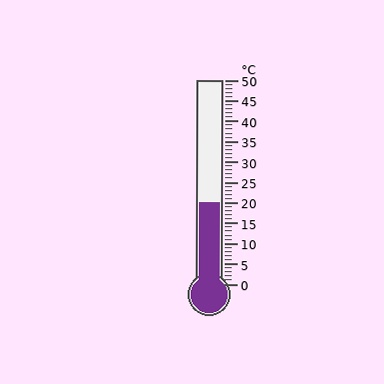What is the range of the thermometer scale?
The thermometer scale ranges from 0°C to 50°C.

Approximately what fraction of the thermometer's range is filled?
The thermometer is filled to approximately 40% of its range.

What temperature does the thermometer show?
The thermometer shows approximately 20°C.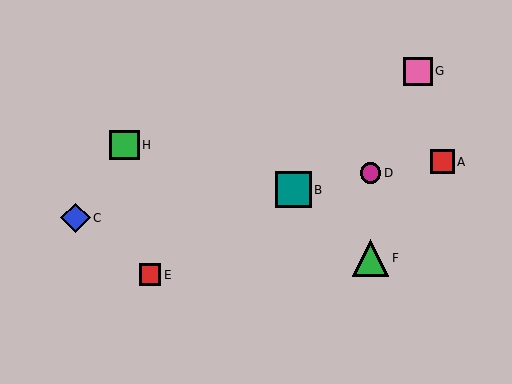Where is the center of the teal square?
The center of the teal square is at (293, 190).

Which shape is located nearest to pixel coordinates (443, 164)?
The red square (labeled A) at (443, 162) is nearest to that location.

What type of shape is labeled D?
Shape D is a magenta circle.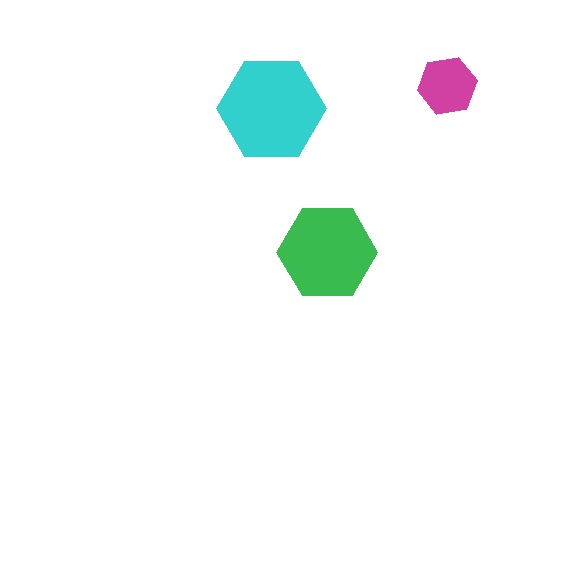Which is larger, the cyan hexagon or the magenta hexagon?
The cyan one.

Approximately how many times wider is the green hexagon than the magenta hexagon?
About 1.5 times wider.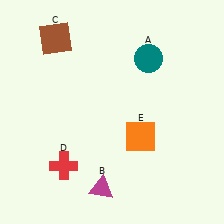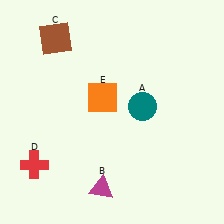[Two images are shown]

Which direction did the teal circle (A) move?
The teal circle (A) moved down.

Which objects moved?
The objects that moved are: the teal circle (A), the red cross (D), the orange square (E).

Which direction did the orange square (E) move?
The orange square (E) moved up.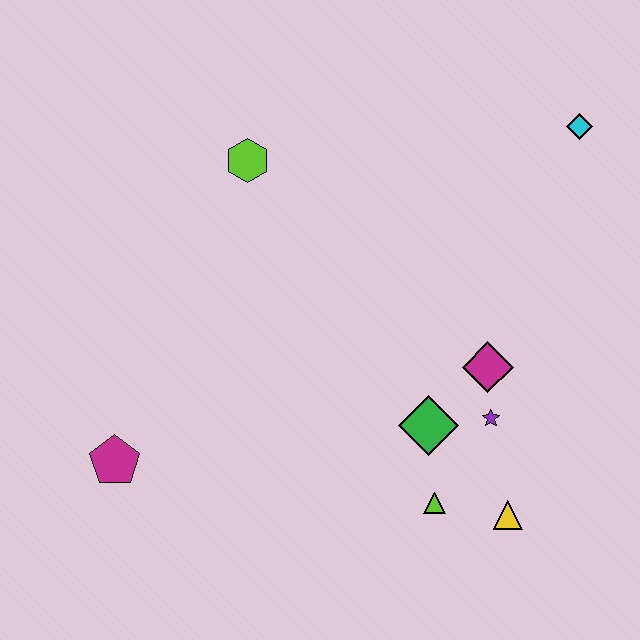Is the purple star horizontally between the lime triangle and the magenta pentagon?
No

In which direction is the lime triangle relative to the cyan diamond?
The lime triangle is below the cyan diamond.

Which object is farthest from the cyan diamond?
The magenta pentagon is farthest from the cyan diamond.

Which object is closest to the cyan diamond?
The magenta diamond is closest to the cyan diamond.